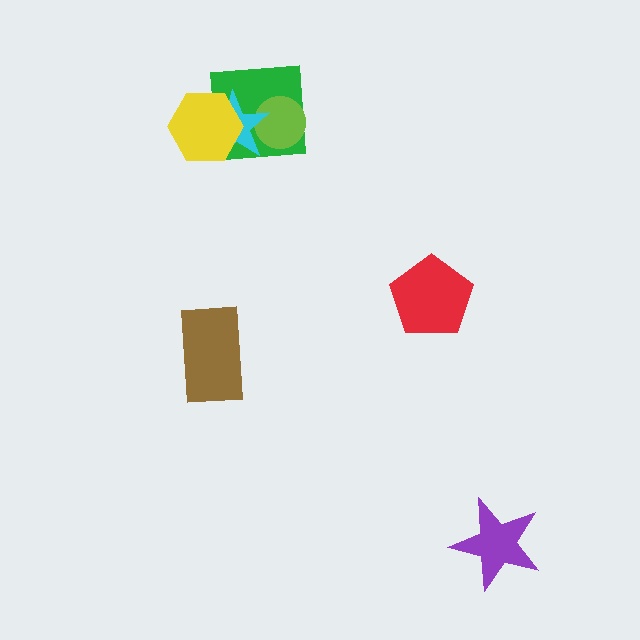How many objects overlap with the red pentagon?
0 objects overlap with the red pentagon.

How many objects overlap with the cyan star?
3 objects overlap with the cyan star.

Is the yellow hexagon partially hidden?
No, no other shape covers it.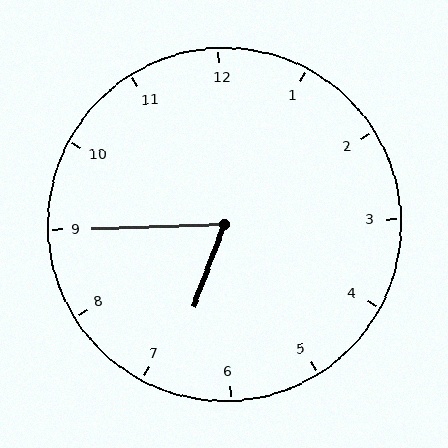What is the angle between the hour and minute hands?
Approximately 68 degrees.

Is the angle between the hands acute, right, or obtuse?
It is acute.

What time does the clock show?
6:45.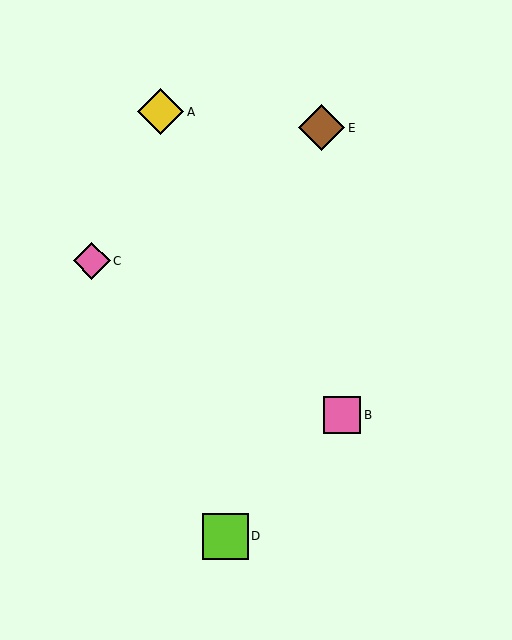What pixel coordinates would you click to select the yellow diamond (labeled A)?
Click at (161, 112) to select the yellow diamond A.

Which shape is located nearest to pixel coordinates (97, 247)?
The pink diamond (labeled C) at (92, 261) is nearest to that location.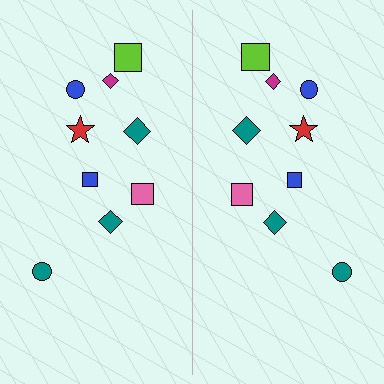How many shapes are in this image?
There are 18 shapes in this image.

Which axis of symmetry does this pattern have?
The pattern has a vertical axis of symmetry running through the center of the image.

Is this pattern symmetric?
Yes, this pattern has bilateral (reflection) symmetry.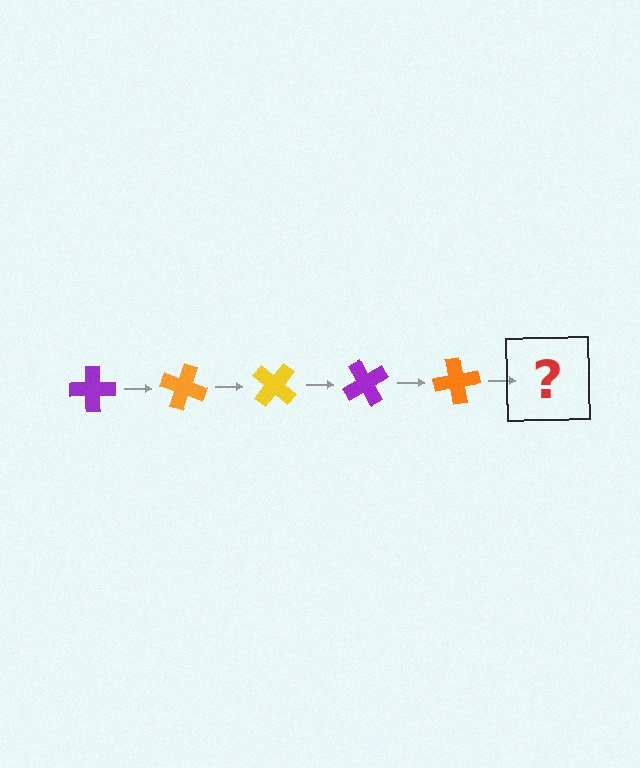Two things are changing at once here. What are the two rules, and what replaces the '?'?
The two rules are that it rotates 20 degrees each step and the color cycles through purple, orange, and yellow. The '?' should be a yellow cross, rotated 100 degrees from the start.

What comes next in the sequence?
The next element should be a yellow cross, rotated 100 degrees from the start.